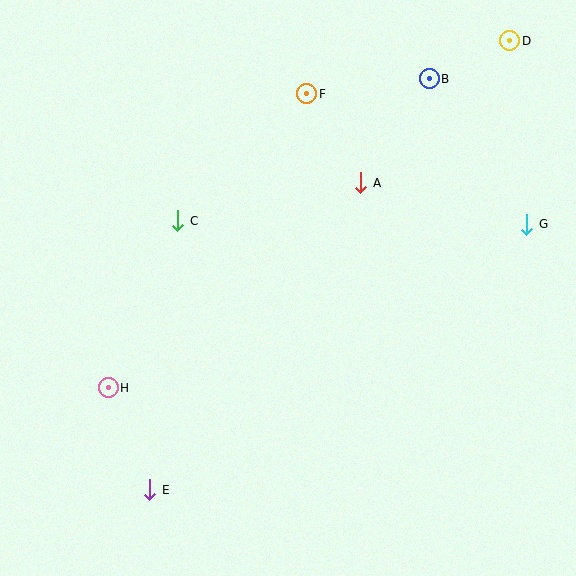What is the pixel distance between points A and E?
The distance between A and E is 372 pixels.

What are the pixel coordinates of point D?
Point D is at (510, 41).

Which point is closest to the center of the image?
Point A at (361, 183) is closest to the center.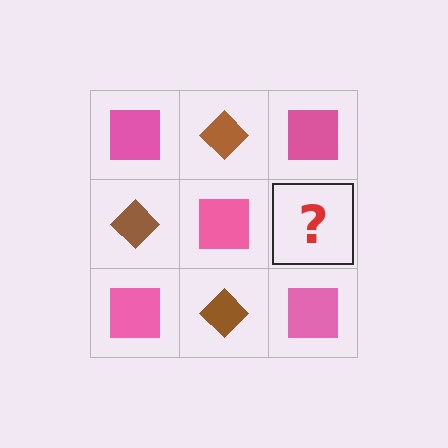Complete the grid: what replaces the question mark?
The question mark should be replaced with a brown diamond.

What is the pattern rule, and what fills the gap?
The rule is that it alternates pink square and brown diamond in a checkerboard pattern. The gap should be filled with a brown diamond.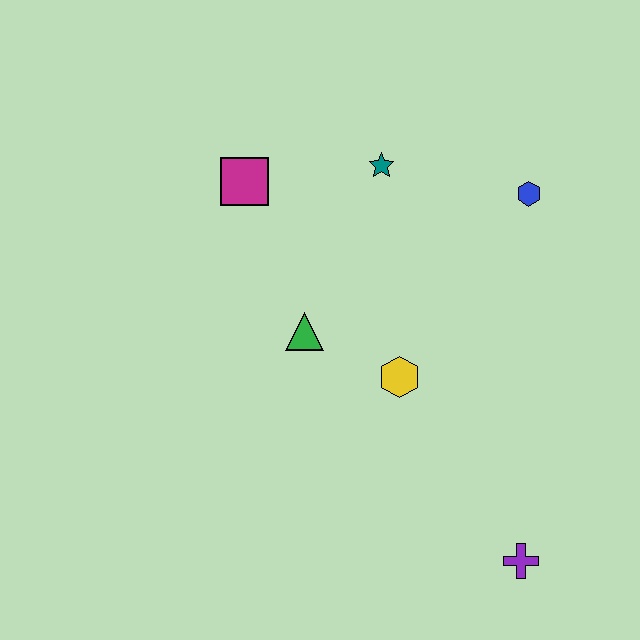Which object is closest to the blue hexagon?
The teal star is closest to the blue hexagon.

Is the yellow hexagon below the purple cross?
No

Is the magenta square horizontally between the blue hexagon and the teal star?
No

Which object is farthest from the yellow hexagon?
The magenta square is farthest from the yellow hexagon.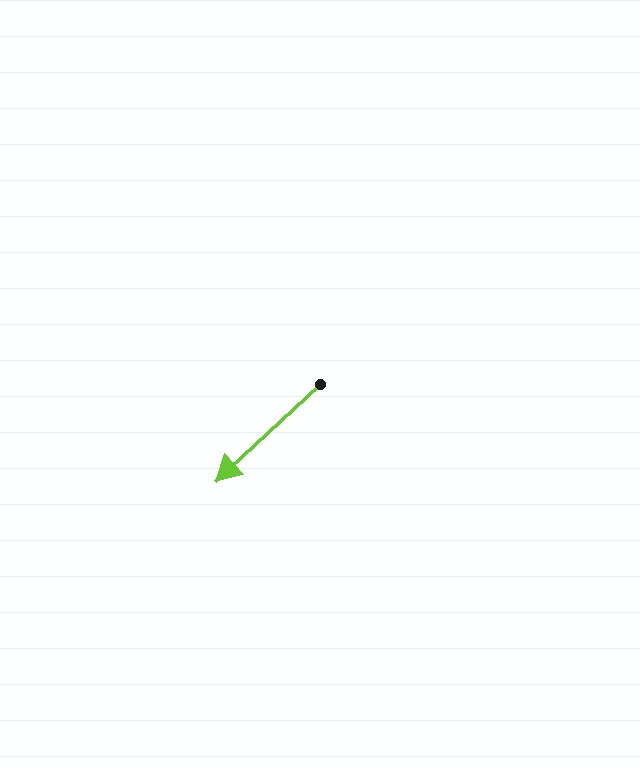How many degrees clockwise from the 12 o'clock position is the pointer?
Approximately 227 degrees.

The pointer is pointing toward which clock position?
Roughly 8 o'clock.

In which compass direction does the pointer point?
Southwest.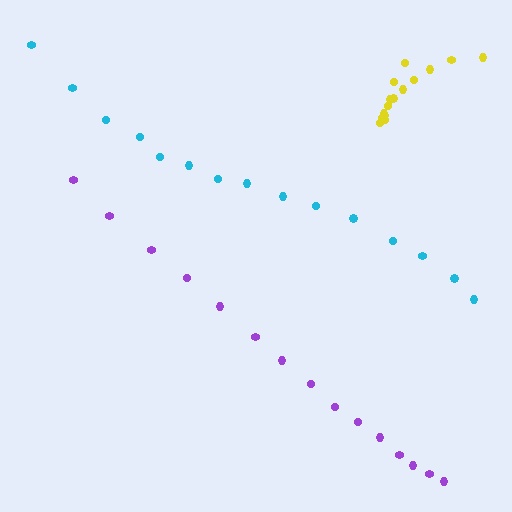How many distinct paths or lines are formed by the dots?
There are 3 distinct paths.